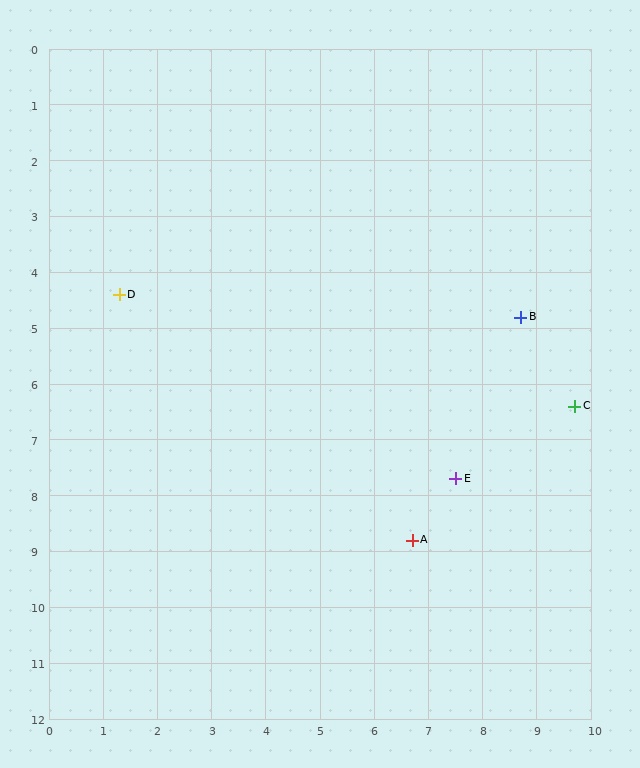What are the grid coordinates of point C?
Point C is at approximately (9.7, 6.4).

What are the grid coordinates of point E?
Point E is at approximately (7.5, 7.7).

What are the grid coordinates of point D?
Point D is at approximately (1.3, 4.4).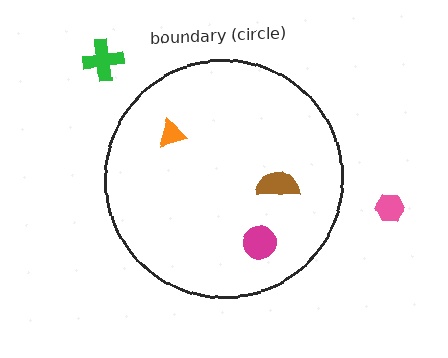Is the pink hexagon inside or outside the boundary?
Outside.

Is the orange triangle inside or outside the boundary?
Inside.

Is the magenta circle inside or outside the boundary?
Inside.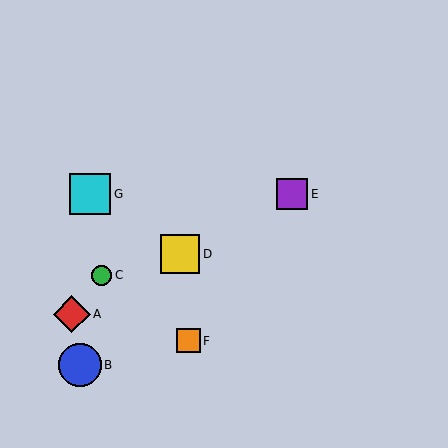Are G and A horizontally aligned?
No, G is at y≈194 and A is at y≈314.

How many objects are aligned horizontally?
2 objects (E, G) are aligned horizontally.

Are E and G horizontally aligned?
Yes, both are at y≈194.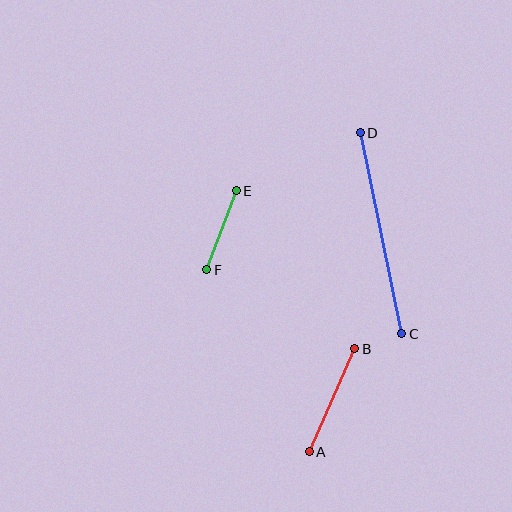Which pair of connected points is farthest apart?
Points C and D are farthest apart.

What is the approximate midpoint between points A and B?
The midpoint is at approximately (332, 400) pixels.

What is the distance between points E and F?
The distance is approximately 84 pixels.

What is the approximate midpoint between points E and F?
The midpoint is at approximately (221, 230) pixels.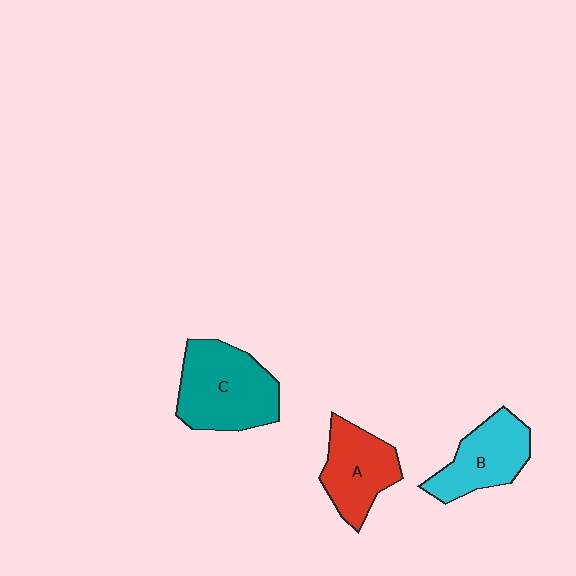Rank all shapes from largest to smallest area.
From largest to smallest: C (teal), A (red), B (cyan).